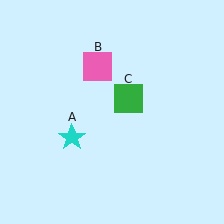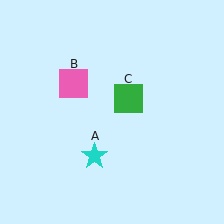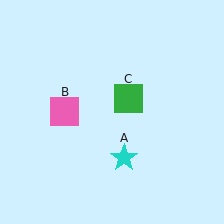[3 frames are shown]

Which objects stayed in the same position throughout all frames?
Green square (object C) remained stationary.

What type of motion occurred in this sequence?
The cyan star (object A), pink square (object B) rotated counterclockwise around the center of the scene.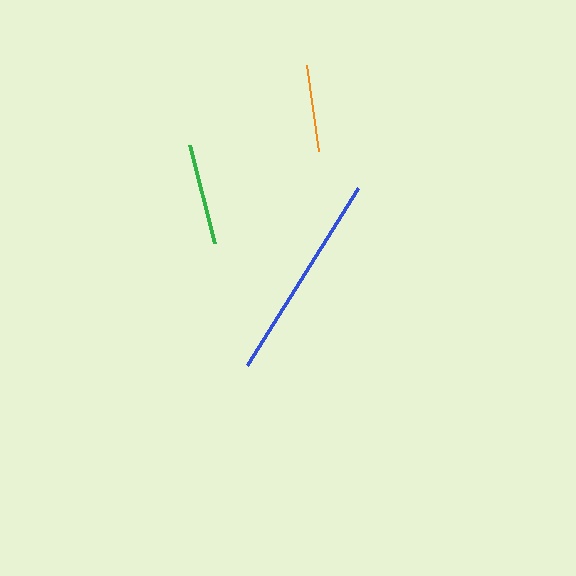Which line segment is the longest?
The blue line is the longest at approximately 209 pixels.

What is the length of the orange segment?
The orange segment is approximately 87 pixels long.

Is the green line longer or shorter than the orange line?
The green line is longer than the orange line.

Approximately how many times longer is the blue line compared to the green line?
The blue line is approximately 2.1 times the length of the green line.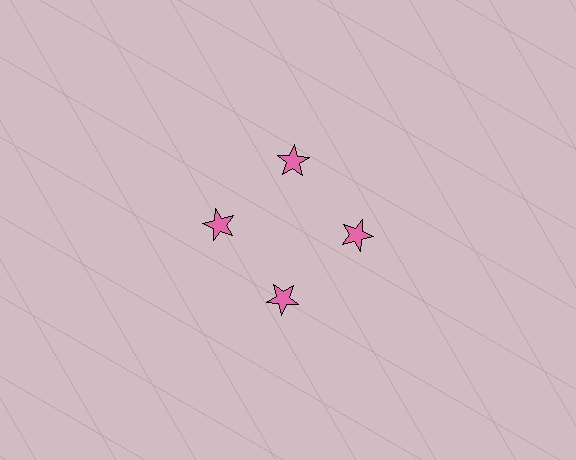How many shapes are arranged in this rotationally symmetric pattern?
There are 4 shapes, arranged in 4 groups of 1.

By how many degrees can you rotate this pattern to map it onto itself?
The pattern maps onto itself every 90 degrees of rotation.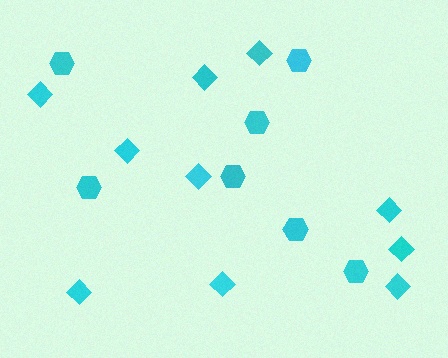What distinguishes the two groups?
There are 2 groups: one group of hexagons (7) and one group of diamonds (10).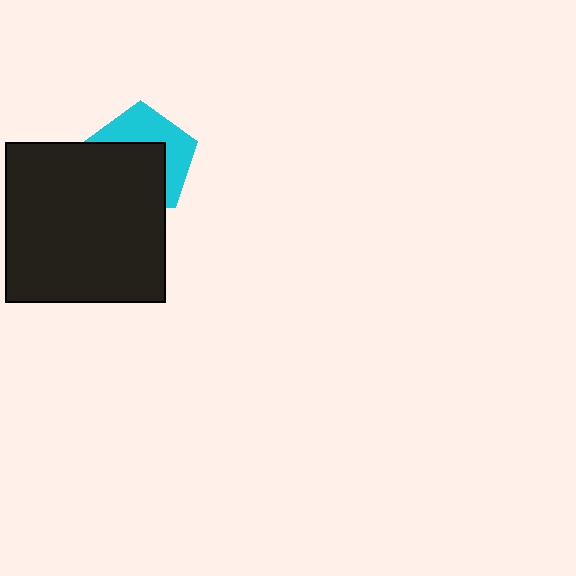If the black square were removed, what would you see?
You would see the complete cyan pentagon.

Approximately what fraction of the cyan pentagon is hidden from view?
Roughly 55% of the cyan pentagon is hidden behind the black square.